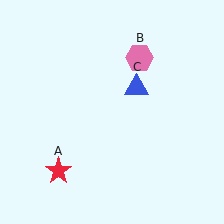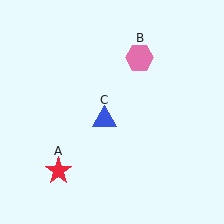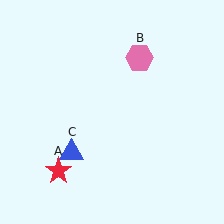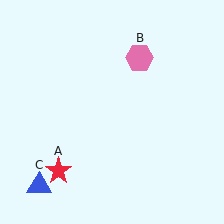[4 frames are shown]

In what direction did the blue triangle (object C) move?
The blue triangle (object C) moved down and to the left.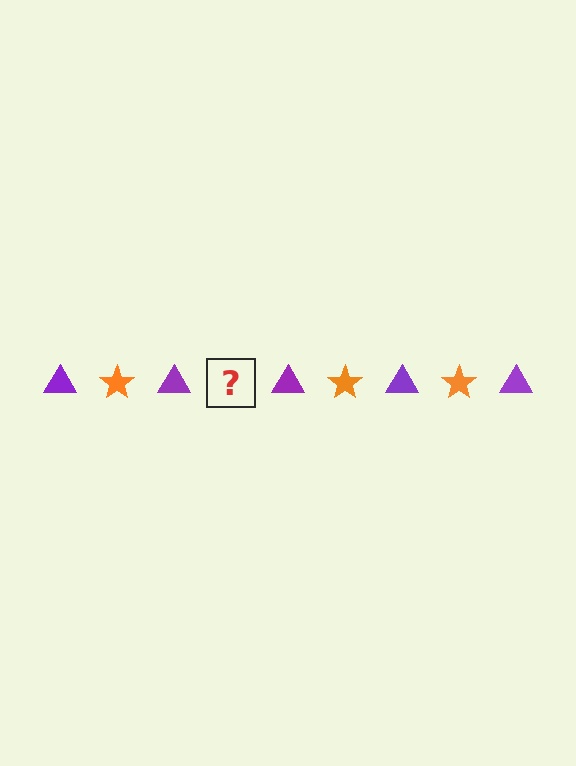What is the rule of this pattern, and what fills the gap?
The rule is that the pattern alternates between purple triangle and orange star. The gap should be filled with an orange star.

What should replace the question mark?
The question mark should be replaced with an orange star.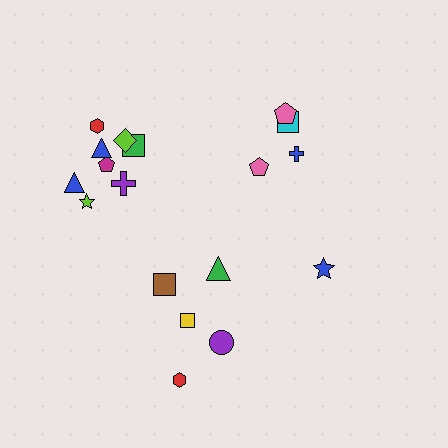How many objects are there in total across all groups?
There are 18 objects.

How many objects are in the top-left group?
There are 8 objects.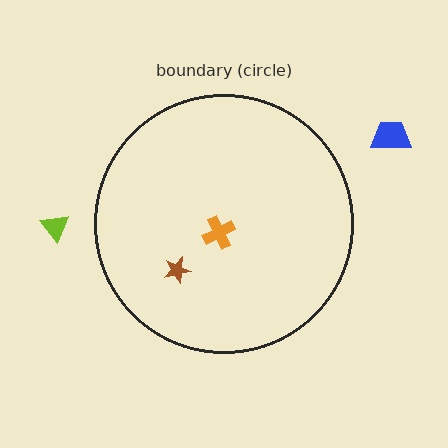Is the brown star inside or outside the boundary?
Inside.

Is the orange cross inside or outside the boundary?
Inside.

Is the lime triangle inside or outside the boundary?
Outside.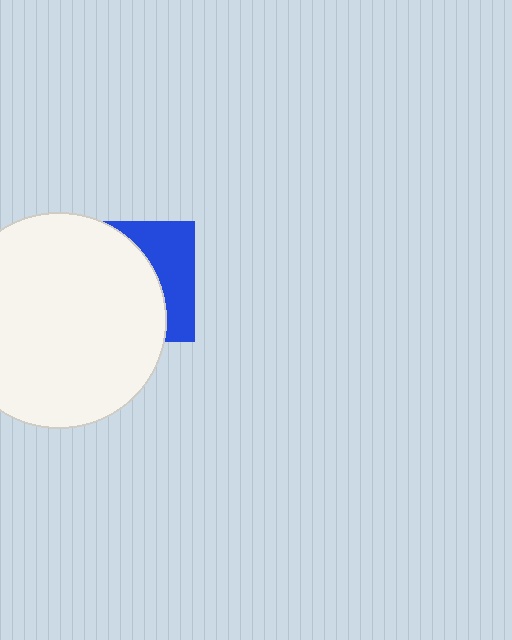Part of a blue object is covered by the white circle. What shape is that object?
It is a square.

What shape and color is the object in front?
The object in front is a white circle.